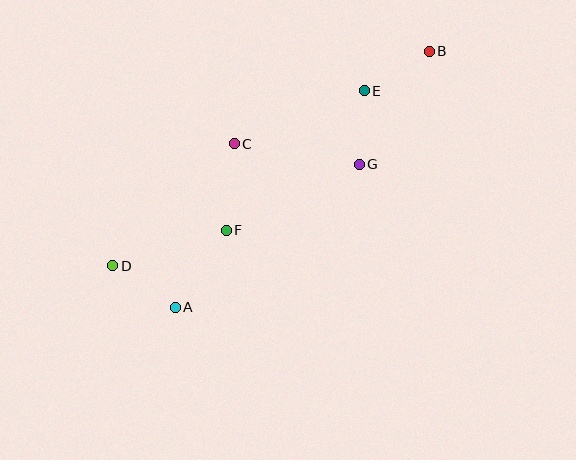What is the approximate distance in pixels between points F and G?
The distance between F and G is approximately 148 pixels.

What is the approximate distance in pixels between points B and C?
The distance between B and C is approximately 216 pixels.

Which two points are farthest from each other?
Points B and D are farthest from each other.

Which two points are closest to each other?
Points E and G are closest to each other.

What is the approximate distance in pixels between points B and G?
The distance between B and G is approximately 133 pixels.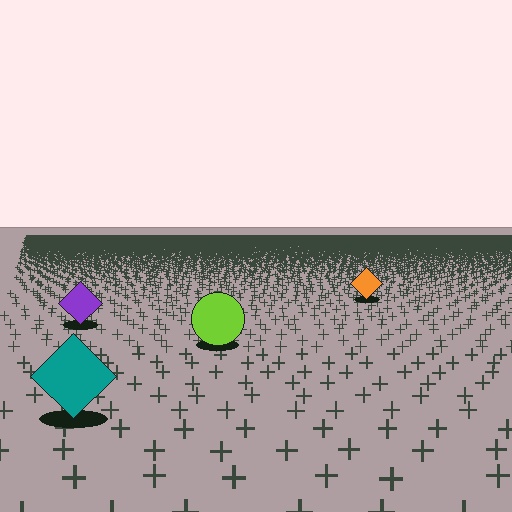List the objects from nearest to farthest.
From nearest to farthest: the teal diamond, the lime circle, the purple diamond, the orange diamond.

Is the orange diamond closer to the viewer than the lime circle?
No. The lime circle is closer — you can tell from the texture gradient: the ground texture is coarser near it.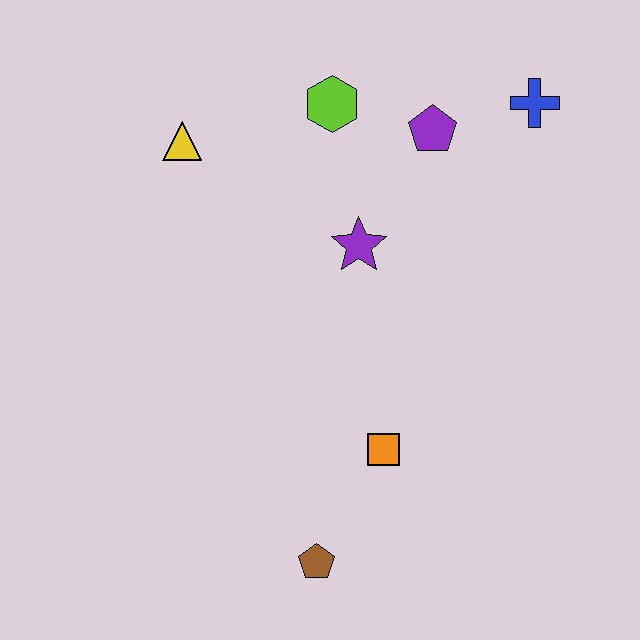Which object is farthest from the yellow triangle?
The brown pentagon is farthest from the yellow triangle.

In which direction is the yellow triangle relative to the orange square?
The yellow triangle is above the orange square.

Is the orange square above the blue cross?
No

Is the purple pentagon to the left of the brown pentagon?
No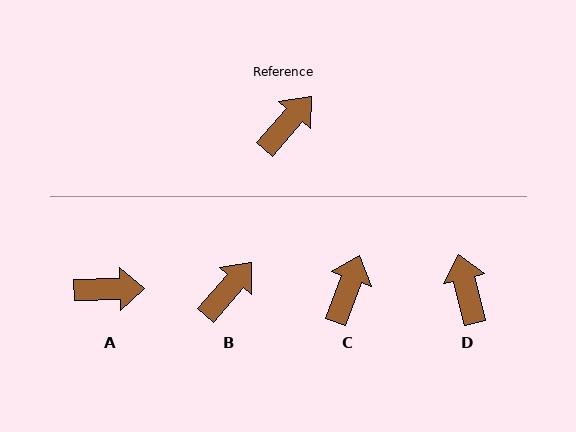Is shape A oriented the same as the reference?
No, it is off by about 48 degrees.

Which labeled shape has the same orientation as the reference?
B.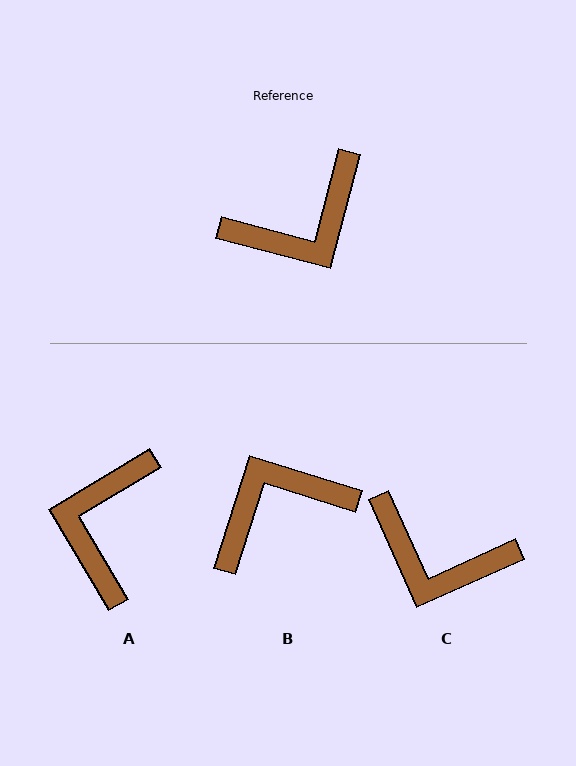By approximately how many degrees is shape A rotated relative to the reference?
Approximately 134 degrees clockwise.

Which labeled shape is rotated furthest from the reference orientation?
B, about 177 degrees away.